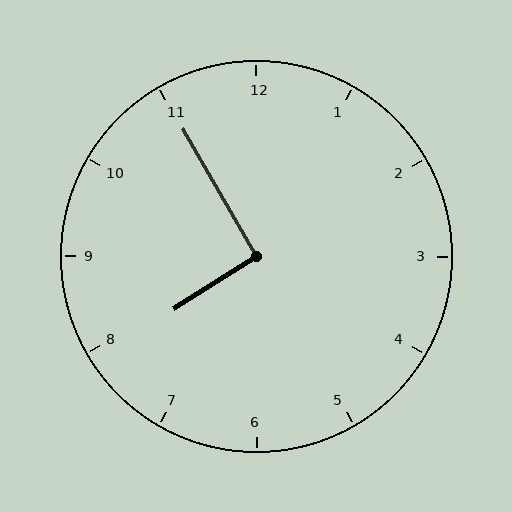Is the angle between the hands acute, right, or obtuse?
It is right.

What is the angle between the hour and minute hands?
Approximately 92 degrees.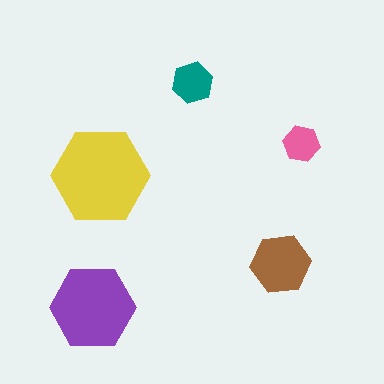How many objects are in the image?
There are 5 objects in the image.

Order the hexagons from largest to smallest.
the yellow one, the purple one, the brown one, the teal one, the pink one.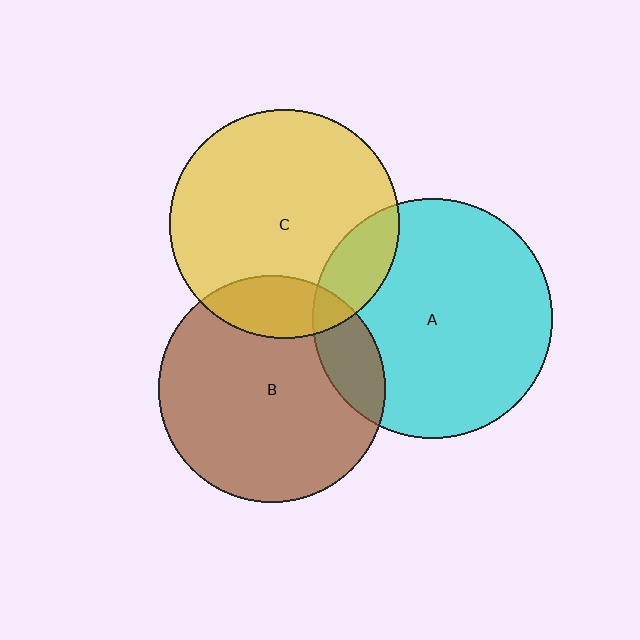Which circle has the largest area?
Circle A (cyan).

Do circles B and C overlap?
Yes.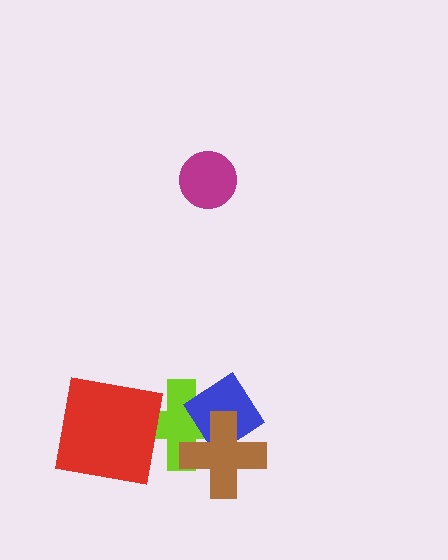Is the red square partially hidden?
No, no other shape covers it.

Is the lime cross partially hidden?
Yes, it is partially covered by another shape.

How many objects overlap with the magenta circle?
0 objects overlap with the magenta circle.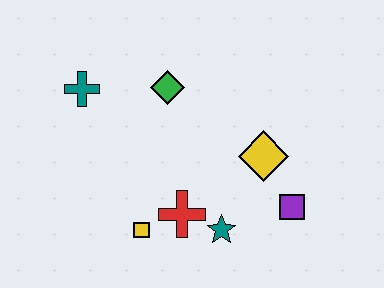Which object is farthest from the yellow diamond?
The teal cross is farthest from the yellow diamond.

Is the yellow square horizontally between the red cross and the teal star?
No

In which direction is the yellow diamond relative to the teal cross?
The yellow diamond is to the right of the teal cross.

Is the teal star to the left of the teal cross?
No